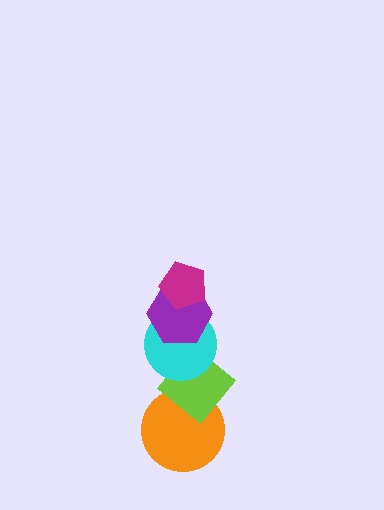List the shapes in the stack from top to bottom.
From top to bottom: the magenta pentagon, the purple hexagon, the cyan circle, the lime diamond, the orange circle.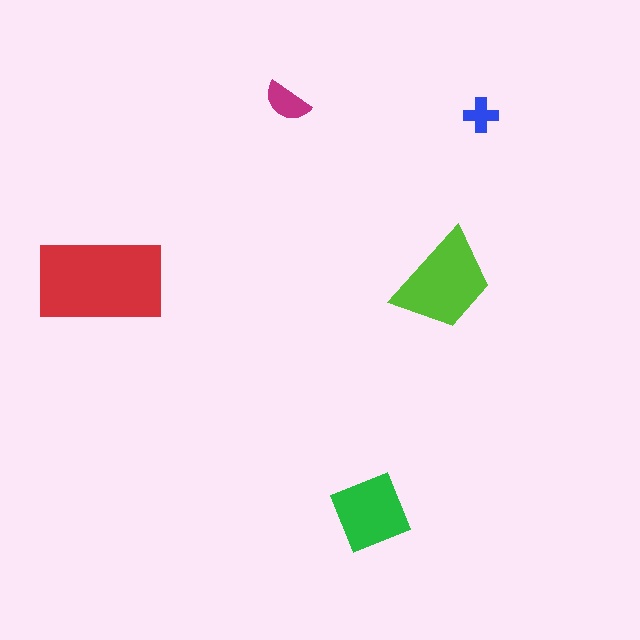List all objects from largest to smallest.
The red rectangle, the lime trapezoid, the green square, the magenta semicircle, the blue cross.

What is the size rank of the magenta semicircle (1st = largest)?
4th.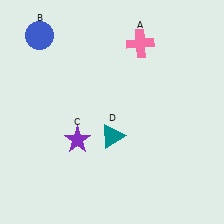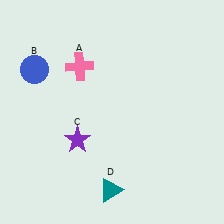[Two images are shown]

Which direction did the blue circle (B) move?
The blue circle (B) moved down.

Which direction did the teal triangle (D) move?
The teal triangle (D) moved down.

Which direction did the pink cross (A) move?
The pink cross (A) moved left.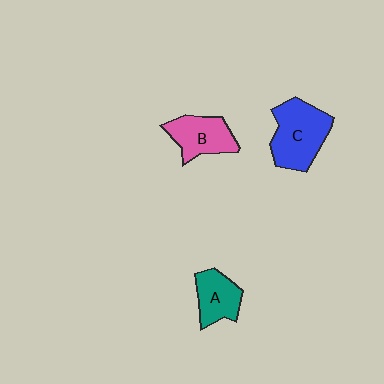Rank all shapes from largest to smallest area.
From largest to smallest: C (blue), B (pink), A (teal).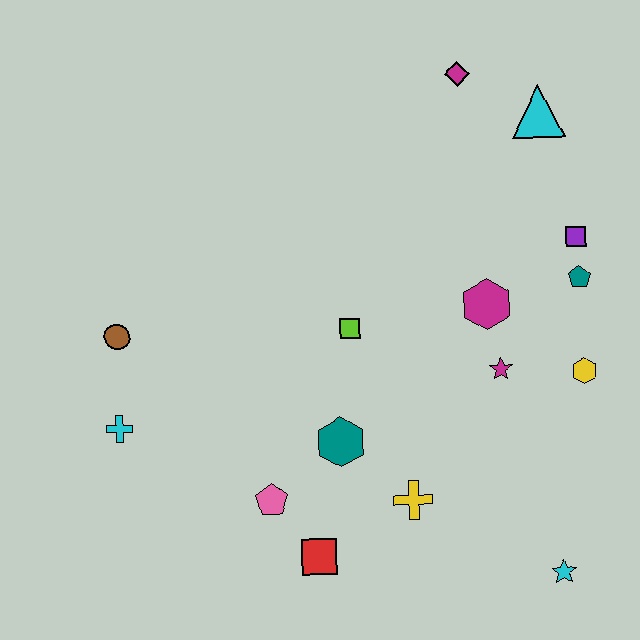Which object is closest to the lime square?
The teal hexagon is closest to the lime square.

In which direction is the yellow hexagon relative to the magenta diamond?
The yellow hexagon is below the magenta diamond.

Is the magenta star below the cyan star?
No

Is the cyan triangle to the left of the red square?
No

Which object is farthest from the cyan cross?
The cyan triangle is farthest from the cyan cross.